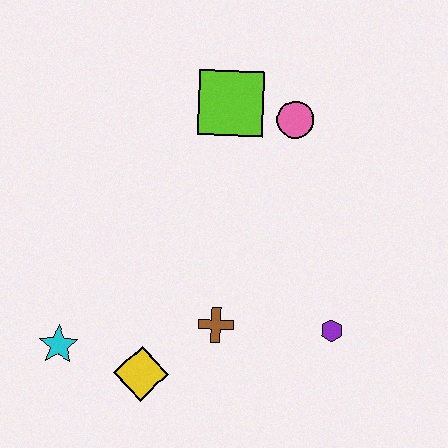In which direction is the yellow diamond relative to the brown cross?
The yellow diamond is to the left of the brown cross.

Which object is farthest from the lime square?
The cyan star is farthest from the lime square.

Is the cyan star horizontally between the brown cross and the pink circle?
No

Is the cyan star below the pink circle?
Yes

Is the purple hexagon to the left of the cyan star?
No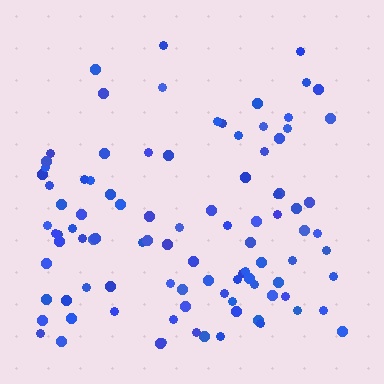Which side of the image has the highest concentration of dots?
The bottom.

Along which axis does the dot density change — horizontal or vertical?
Vertical.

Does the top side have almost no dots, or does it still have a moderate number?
Still a moderate number, just noticeably fewer than the bottom.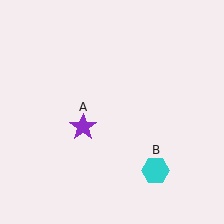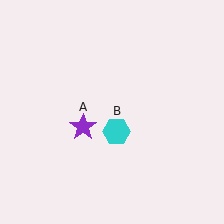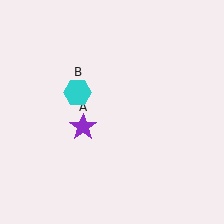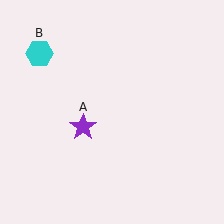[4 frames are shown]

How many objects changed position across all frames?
1 object changed position: cyan hexagon (object B).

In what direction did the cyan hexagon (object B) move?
The cyan hexagon (object B) moved up and to the left.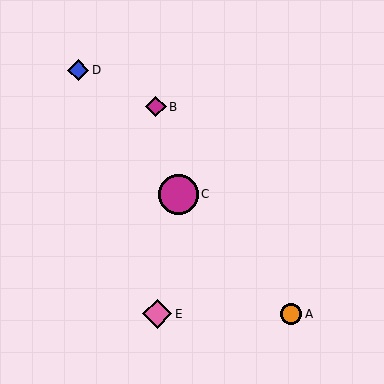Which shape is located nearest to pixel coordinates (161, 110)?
The magenta diamond (labeled B) at (156, 107) is nearest to that location.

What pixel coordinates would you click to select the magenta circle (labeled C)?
Click at (178, 194) to select the magenta circle C.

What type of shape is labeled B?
Shape B is a magenta diamond.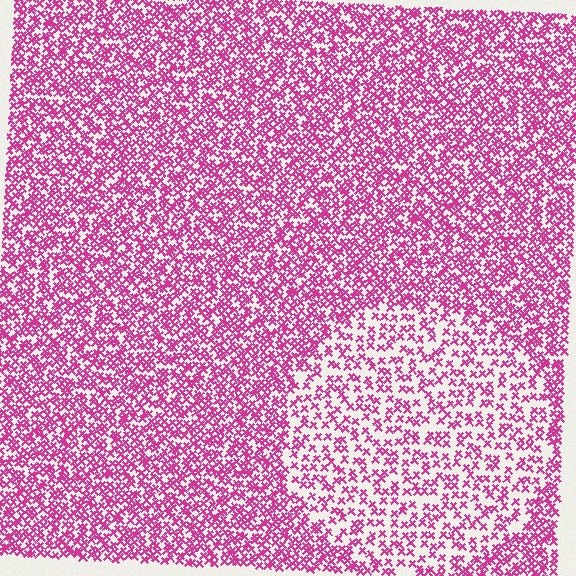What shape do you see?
I see a circle.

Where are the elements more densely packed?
The elements are more densely packed outside the circle boundary.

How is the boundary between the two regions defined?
The boundary is defined by a change in element density (approximately 2.0x ratio). All elements are the same color, size, and shape.